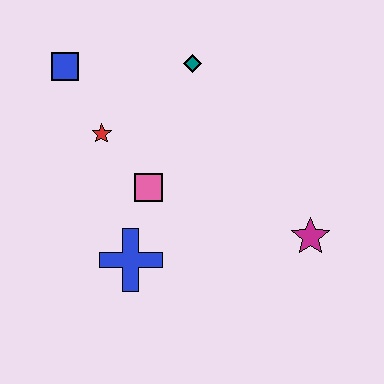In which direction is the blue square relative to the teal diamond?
The blue square is to the left of the teal diamond.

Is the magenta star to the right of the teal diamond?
Yes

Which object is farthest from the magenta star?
The blue square is farthest from the magenta star.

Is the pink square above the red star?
No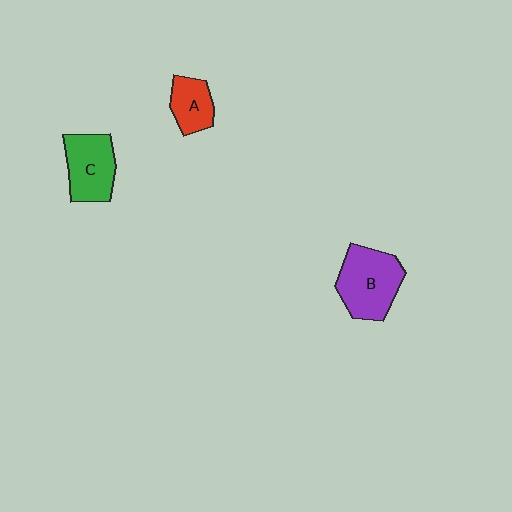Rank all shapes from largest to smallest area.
From largest to smallest: B (purple), C (green), A (red).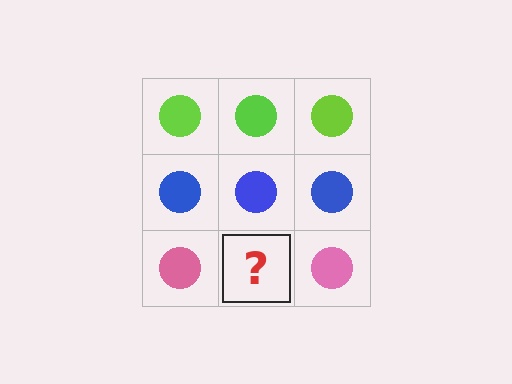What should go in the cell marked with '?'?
The missing cell should contain a pink circle.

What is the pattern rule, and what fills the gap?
The rule is that each row has a consistent color. The gap should be filled with a pink circle.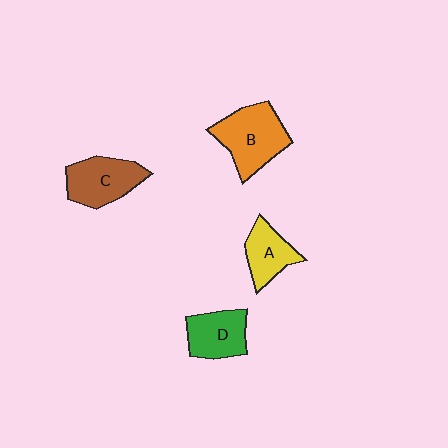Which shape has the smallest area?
Shape A (yellow).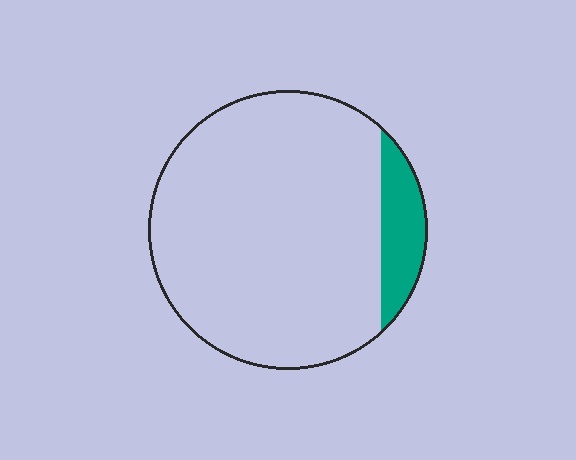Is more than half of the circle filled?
No.